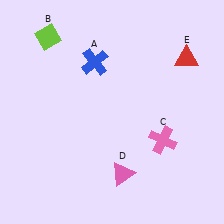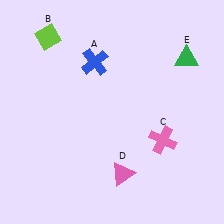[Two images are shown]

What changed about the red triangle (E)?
In Image 1, E is red. In Image 2, it changed to green.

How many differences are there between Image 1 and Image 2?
There is 1 difference between the two images.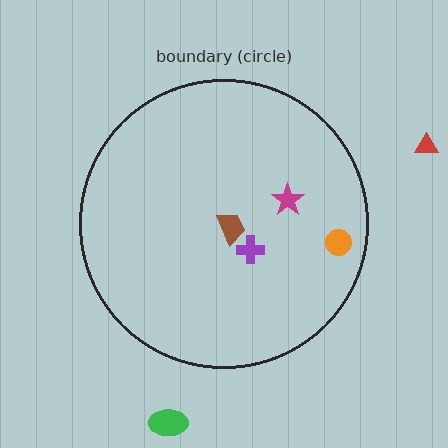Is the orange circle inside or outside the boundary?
Inside.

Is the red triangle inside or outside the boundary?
Outside.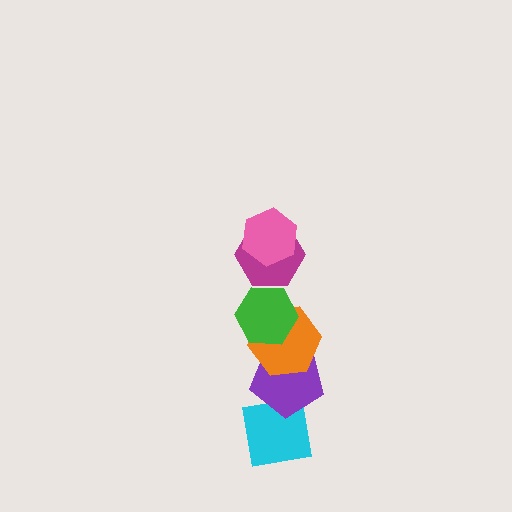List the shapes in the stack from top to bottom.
From top to bottom: the pink hexagon, the magenta hexagon, the green hexagon, the orange hexagon, the purple pentagon, the cyan square.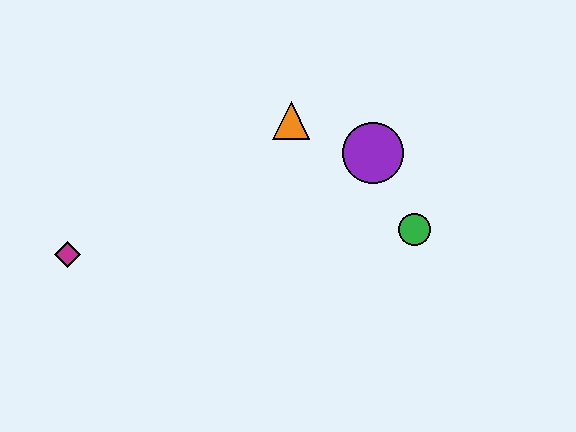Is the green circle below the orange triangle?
Yes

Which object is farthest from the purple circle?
The magenta diamond is farthest from the purple circle.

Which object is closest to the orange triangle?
The purple circle is closest to the orange triangle.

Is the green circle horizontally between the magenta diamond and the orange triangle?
No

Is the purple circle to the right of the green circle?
No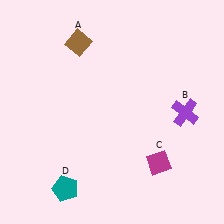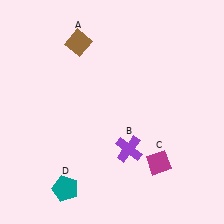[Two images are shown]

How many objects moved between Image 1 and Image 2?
1 object moved between the two images.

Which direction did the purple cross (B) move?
The purple cross (B) moved left.